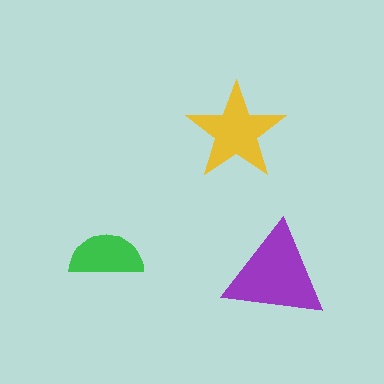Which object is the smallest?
The green semicircle.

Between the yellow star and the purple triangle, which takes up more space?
The purple triangle.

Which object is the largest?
The purple triangle.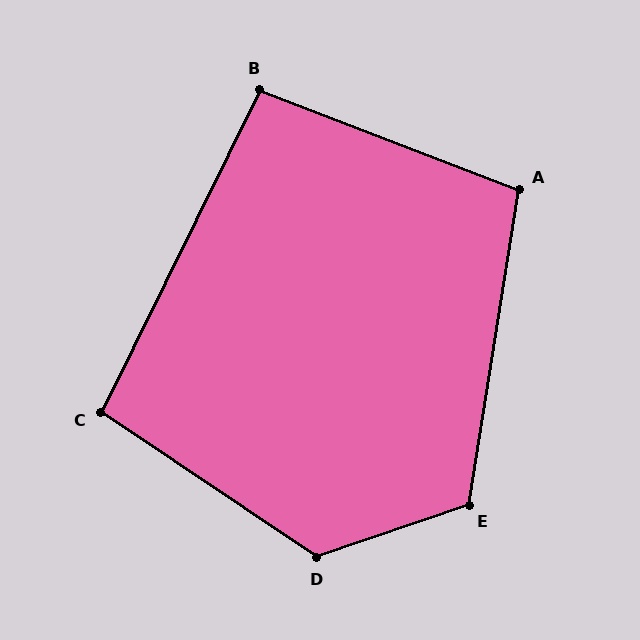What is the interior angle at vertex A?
Approximately 102 degrees (obtuse).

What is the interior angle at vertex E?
Approximately 118 degrees (obtuse).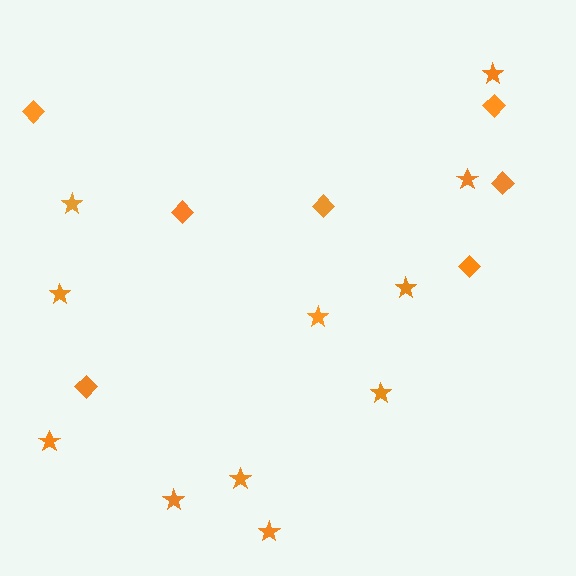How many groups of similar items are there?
There are 2 groups: one group of stars (11) and one group of diamonds (7).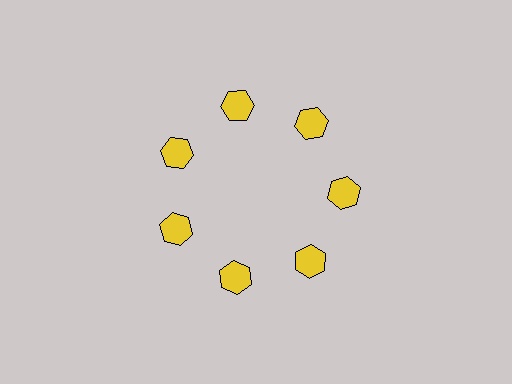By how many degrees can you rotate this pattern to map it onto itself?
The pattern maps onto itself every 51 degrees of rotation.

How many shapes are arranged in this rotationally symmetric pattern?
There are 7 shapes, arranged in 7 groups of 1.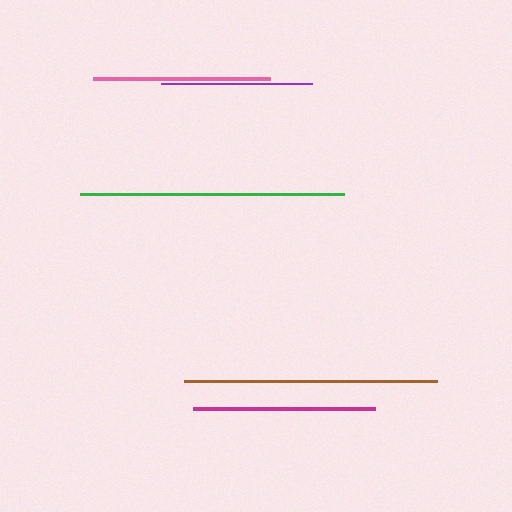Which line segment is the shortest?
The purple line is the shortest at approximately 151 pixels.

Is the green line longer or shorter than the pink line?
The green line is longer than the pink line.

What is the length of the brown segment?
The brown segment is approximately 253 pixels long.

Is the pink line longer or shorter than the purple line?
The pink line is longer than the purple line.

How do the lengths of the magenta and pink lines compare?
The magenta and pink lines are approximately the same length.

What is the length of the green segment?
The green segment is approximately 264 pixels long.